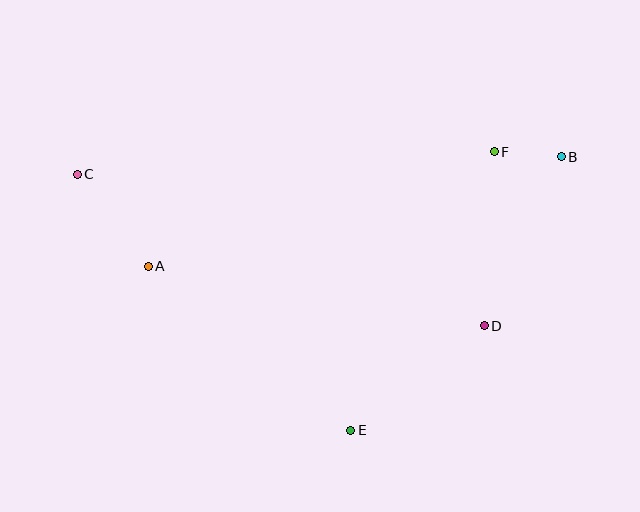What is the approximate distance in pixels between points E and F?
The distance between E and F is approximately 313 pixels.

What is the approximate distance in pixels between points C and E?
The distance between C and E is approximately 374 pixels.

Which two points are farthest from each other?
Points B and C are farthest from each other.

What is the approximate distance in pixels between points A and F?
The distance between A and F is approximately 364 pixels.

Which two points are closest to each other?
Points B and F are closest to each other.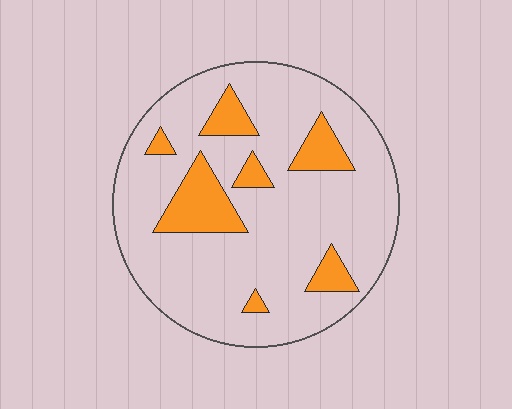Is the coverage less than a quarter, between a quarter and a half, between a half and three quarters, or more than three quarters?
Less than a quarter.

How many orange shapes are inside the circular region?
7.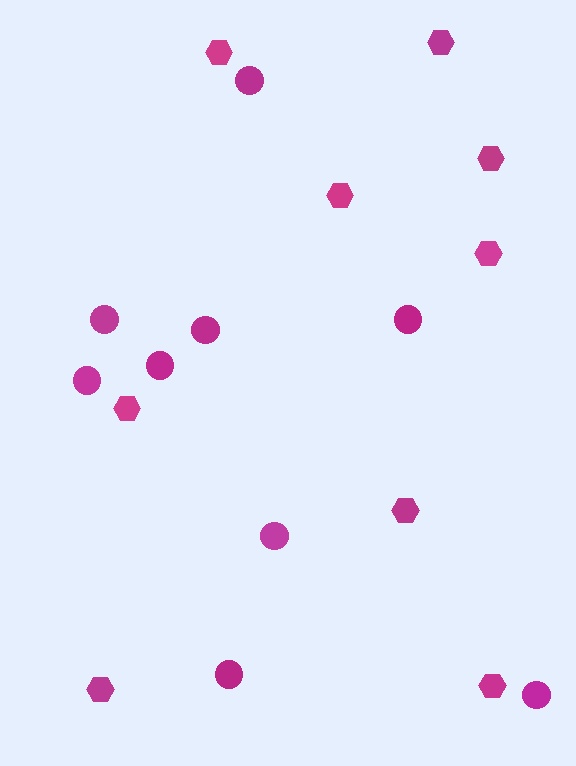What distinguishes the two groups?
There are 2 groups: one group of circles (9) and one group of hexagons (9).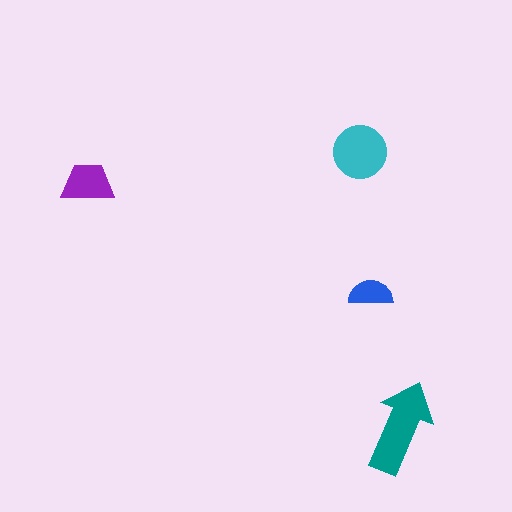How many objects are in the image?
There are 4 objects in the image.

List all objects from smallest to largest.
The blue semicircle, the purple trapezoid, the cyan circle, the teal arrow.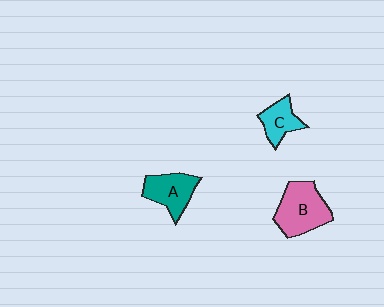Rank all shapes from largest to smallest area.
From largest to smallest: B (pink), A (teal), C (cyan).